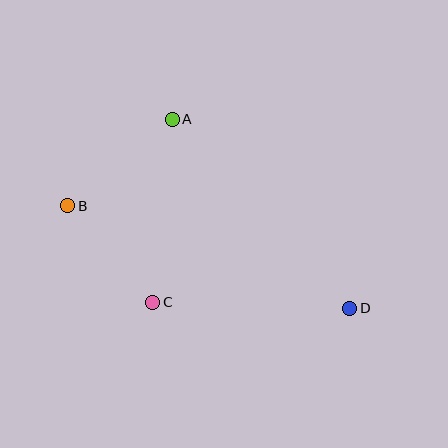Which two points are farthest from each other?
Points B and D are farthest from each other.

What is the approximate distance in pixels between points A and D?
The distance between A and D is approximately 259 pixels.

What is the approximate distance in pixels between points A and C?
The distance between A and C is approximately 184 pixels.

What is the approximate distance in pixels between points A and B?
The distance between A and B is approximately 136 pixels.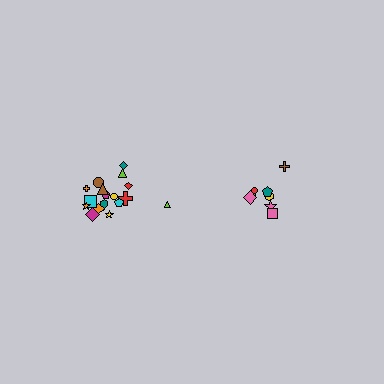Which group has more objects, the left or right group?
The left group.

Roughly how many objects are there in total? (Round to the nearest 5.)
Roughly 25 objects in total.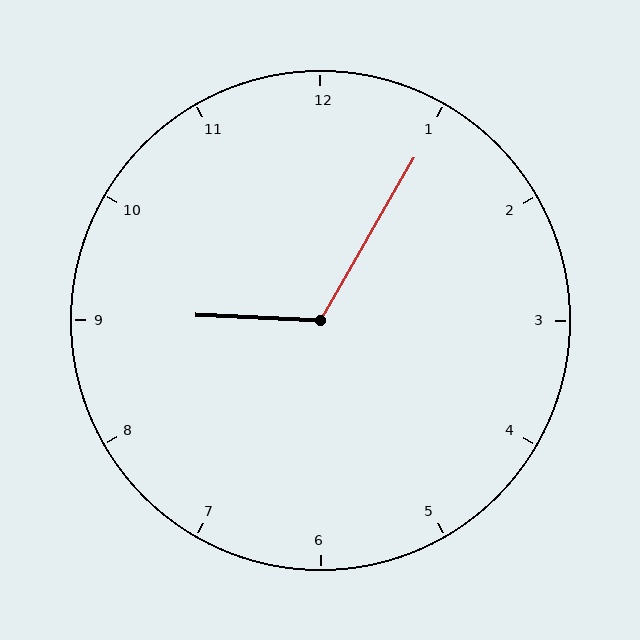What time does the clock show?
9:05.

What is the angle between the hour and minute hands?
Approximately 118 degrees.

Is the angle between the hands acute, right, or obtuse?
It is obtuse.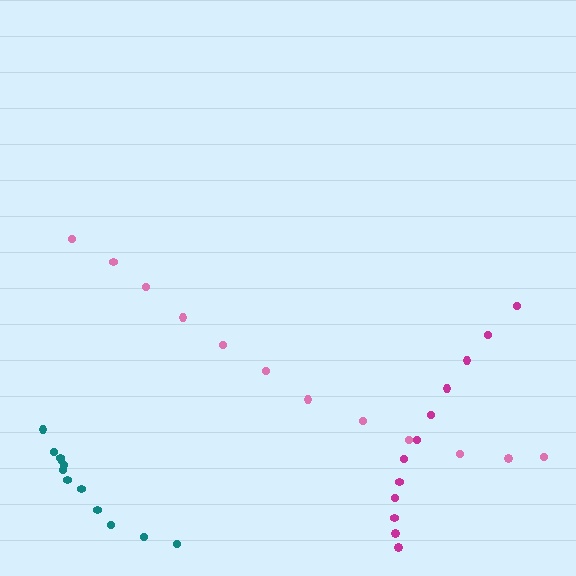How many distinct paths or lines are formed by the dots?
There are 3 distinct paths.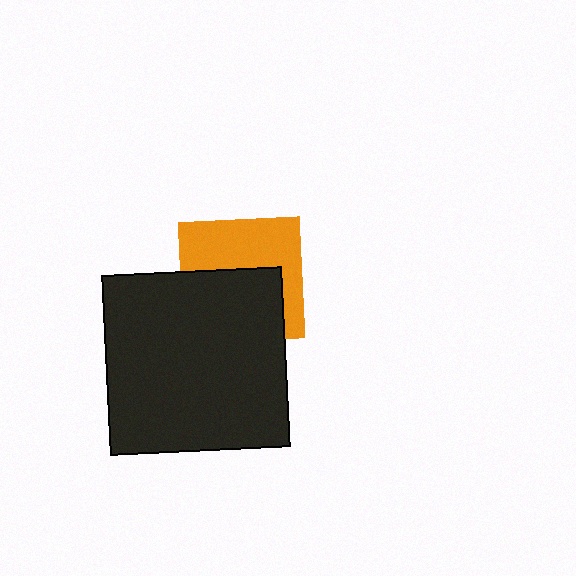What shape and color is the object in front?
The object in front is a black square.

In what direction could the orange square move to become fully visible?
The orange square could move up. That would shift it out from behind the black square entirely.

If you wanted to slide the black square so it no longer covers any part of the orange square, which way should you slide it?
Slide it down — that is the most direct way to separate the two shapes.